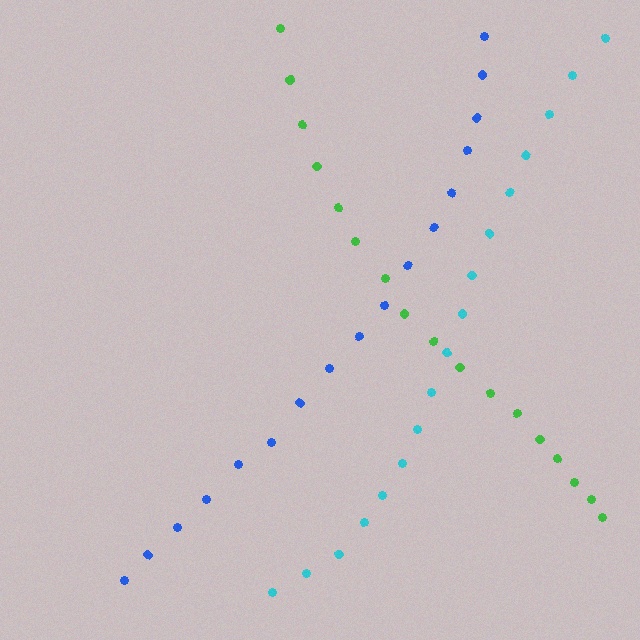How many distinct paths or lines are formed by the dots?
There are 3 distinct paths.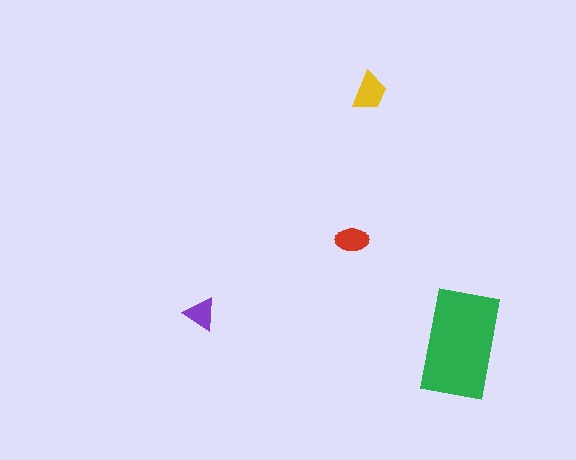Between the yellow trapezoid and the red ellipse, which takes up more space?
The yellow trapezoid.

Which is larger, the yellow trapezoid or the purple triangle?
The yellow trapezoid.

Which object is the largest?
The green rectangle.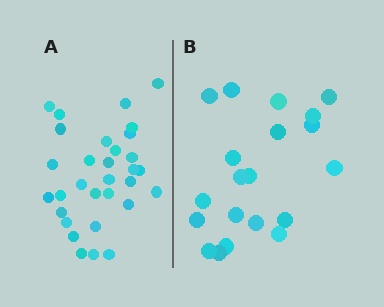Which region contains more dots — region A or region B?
Region A (the left region) has more dots.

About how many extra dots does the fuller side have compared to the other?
Region A has roughly 12 or so more dots than region B.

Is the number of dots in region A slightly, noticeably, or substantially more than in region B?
Region A has substantially more. The ratio is roughly 1.6 to 1.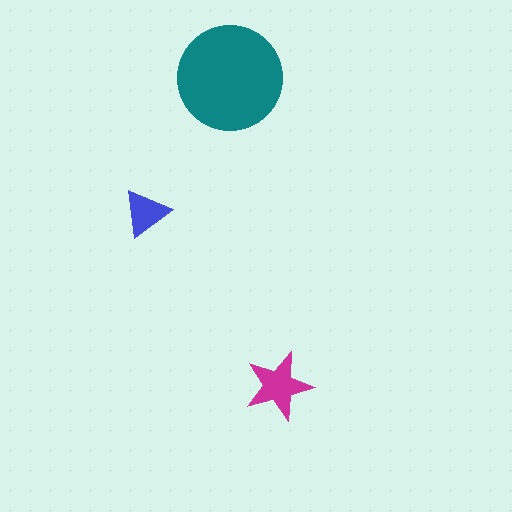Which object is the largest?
The teal circle.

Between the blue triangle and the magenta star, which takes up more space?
The magenta star.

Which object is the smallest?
The blue triangle.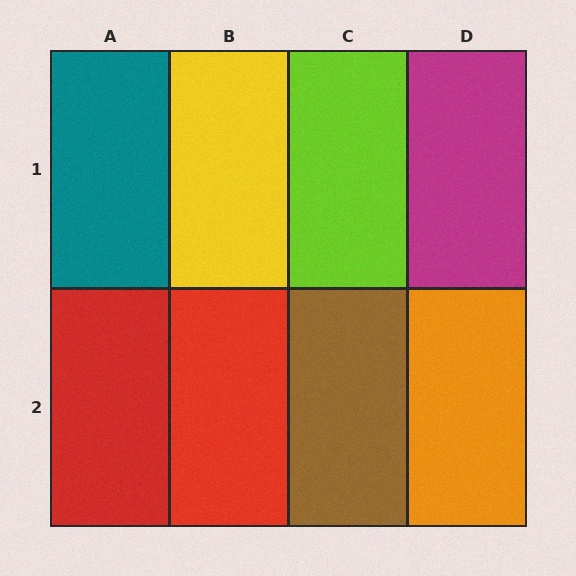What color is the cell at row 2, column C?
Brown.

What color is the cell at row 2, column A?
Red.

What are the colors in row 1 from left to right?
Teal, yellow, lime, magenta.